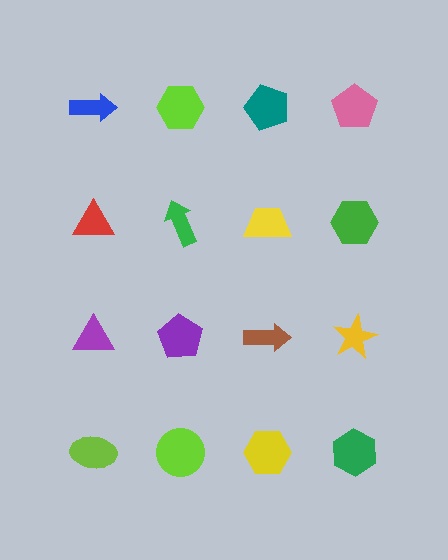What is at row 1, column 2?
A lime hexagon.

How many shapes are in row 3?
4 shapes.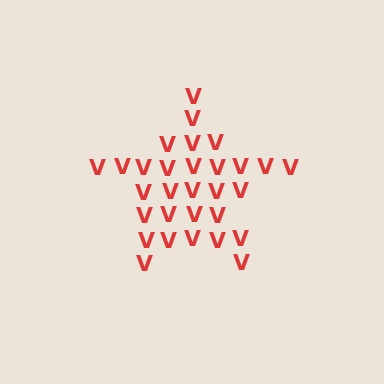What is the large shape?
The large shape is a star.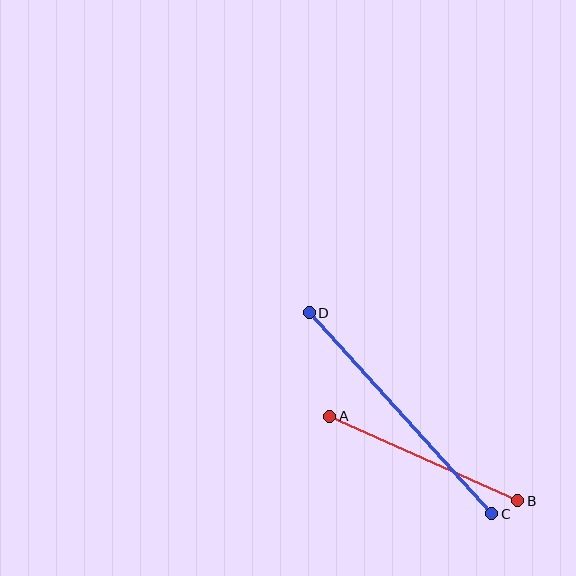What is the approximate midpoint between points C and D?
The midpoint is at approximately (400, 413) pixels.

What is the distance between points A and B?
The distance is approximately 206 pixels.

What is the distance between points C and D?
The distance is approximately 271 pixels.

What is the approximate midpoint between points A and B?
The midpoint is at approximately (424, 458) pixels.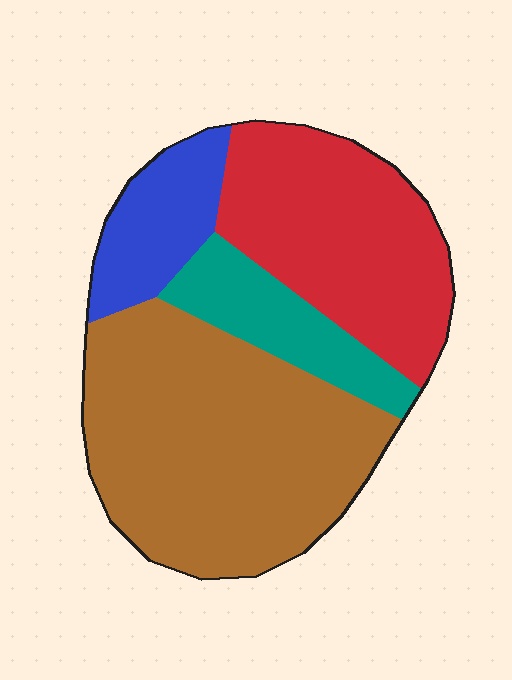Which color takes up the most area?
Brown, at roughly 45%.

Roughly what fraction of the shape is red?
Red takes up between a quarter and a half of the shape.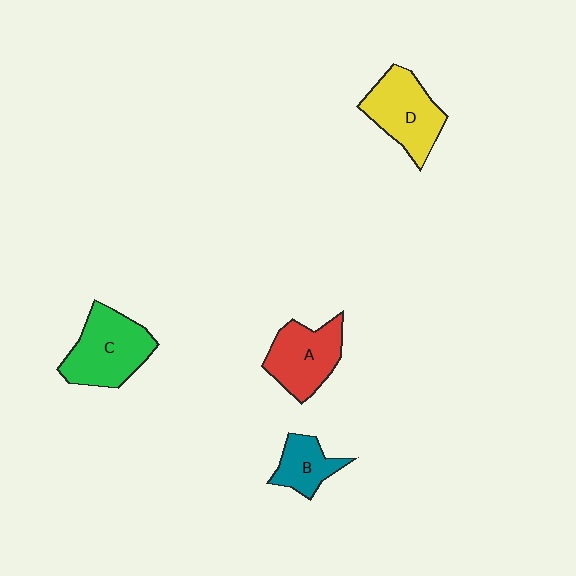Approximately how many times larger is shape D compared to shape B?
Approximately 1.7 times.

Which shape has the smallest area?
Shape B (teal).